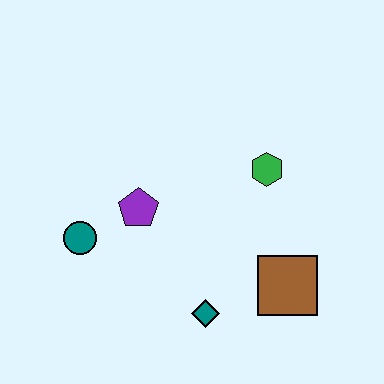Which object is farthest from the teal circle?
The brown square is farthest from the teal circle.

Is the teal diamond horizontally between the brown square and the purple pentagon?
Yes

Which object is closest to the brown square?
The teal diamond is closest to the brown square.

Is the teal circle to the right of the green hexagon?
No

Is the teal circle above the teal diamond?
Yes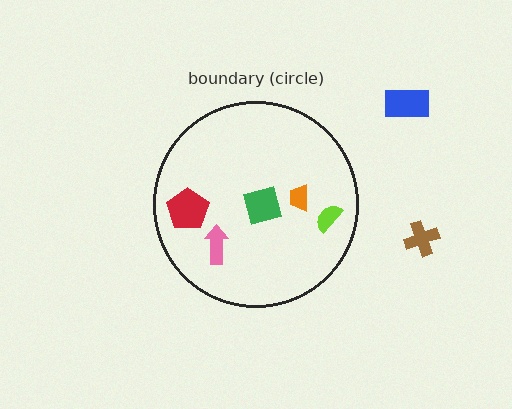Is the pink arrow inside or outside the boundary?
Inside.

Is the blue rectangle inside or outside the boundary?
Outside.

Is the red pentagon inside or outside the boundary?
Inside.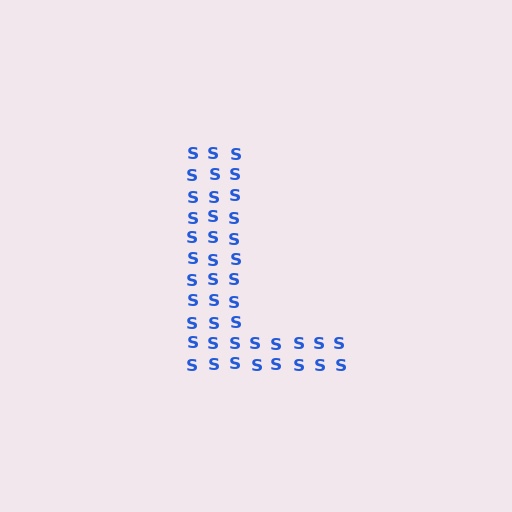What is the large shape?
The large shape is the letter L.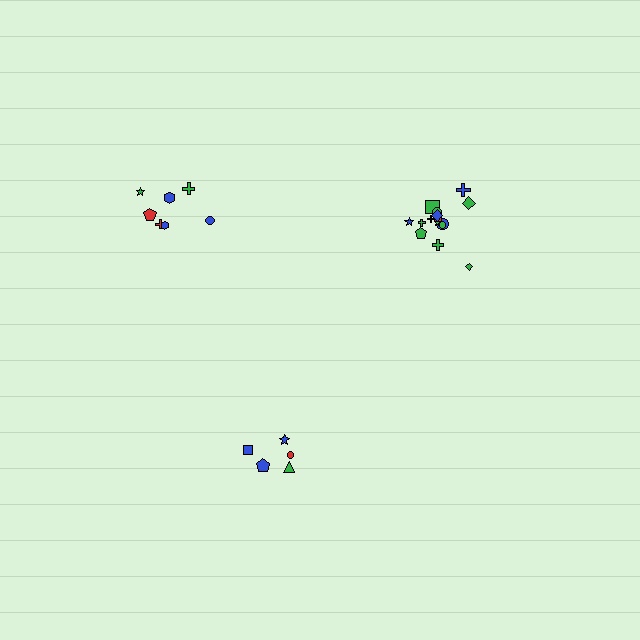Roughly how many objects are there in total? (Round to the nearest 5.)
Roughly 25 objects in total.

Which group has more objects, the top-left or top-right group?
The top-right group.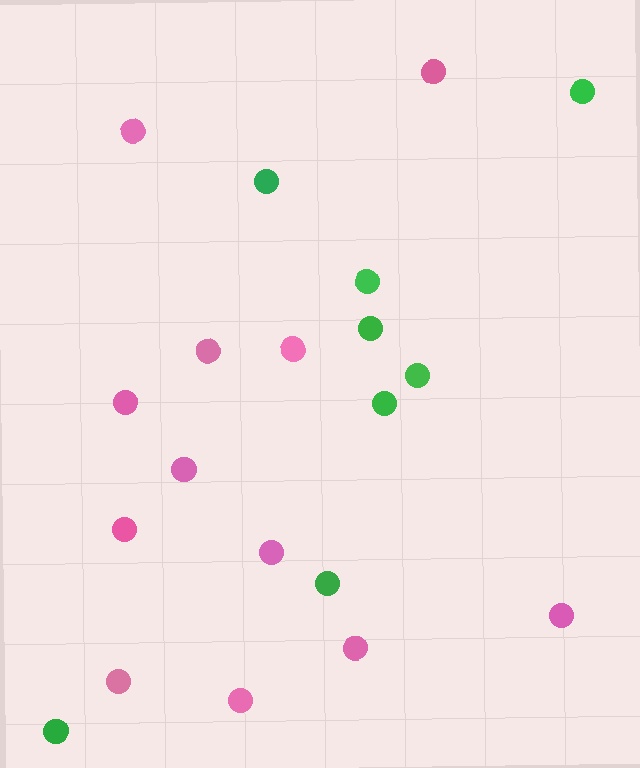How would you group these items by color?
There are 2 groups: one group of pink circles (12) and one group of green circles (8).